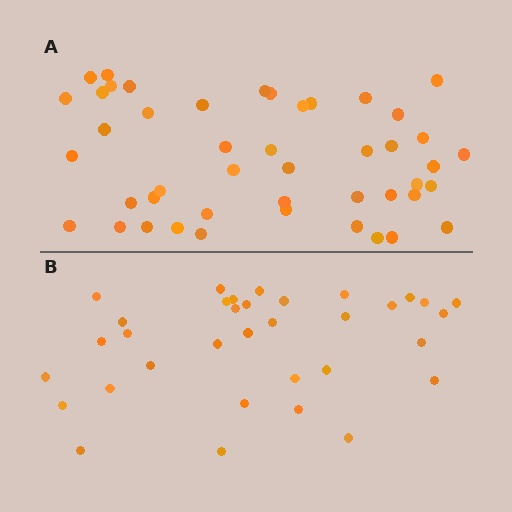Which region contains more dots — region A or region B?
Region A (the top region) has more dots.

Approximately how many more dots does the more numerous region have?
Region A has roughly 12 or so more dots than region B.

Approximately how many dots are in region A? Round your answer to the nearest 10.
About 50 dots. (The exact count is 46, which rounds to 50.)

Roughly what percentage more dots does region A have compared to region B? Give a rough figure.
About 35% more.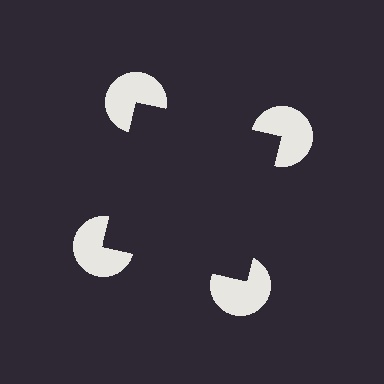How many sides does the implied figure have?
4 sides.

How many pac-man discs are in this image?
There are 4 — one at each vertex of the illusory square.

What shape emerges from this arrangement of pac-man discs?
An illusory square — its edges are inferred from the aligned wedge cuts in the pac-man discs, not physically drawn.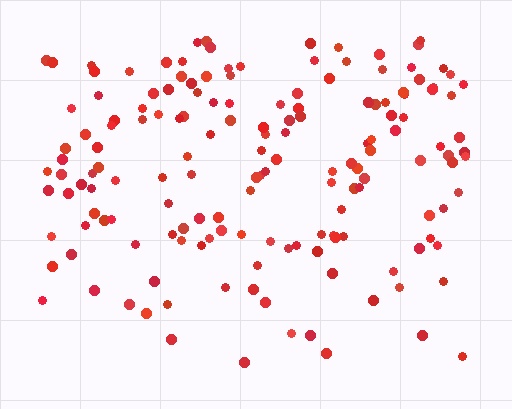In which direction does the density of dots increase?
From bottom to top, with the top side densest.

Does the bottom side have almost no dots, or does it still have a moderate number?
Still a moderate number, just noticeably fewer than the top.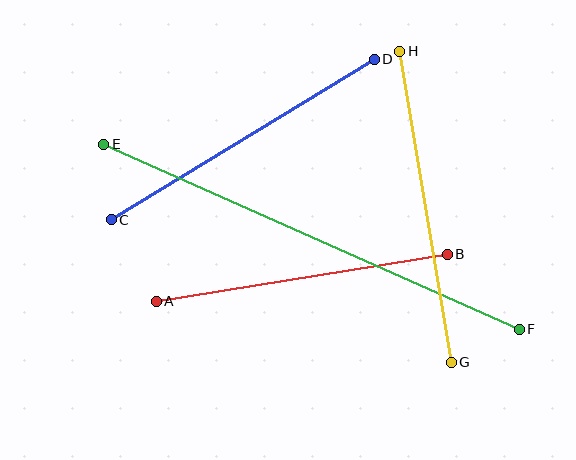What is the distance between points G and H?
The distance is approximately 315 pixels.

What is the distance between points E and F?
The distance is approximately 455 pixels.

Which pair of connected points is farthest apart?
Points E and F are farthest apart.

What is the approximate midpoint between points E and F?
The midpoint is at approximately (311, 237) pixels.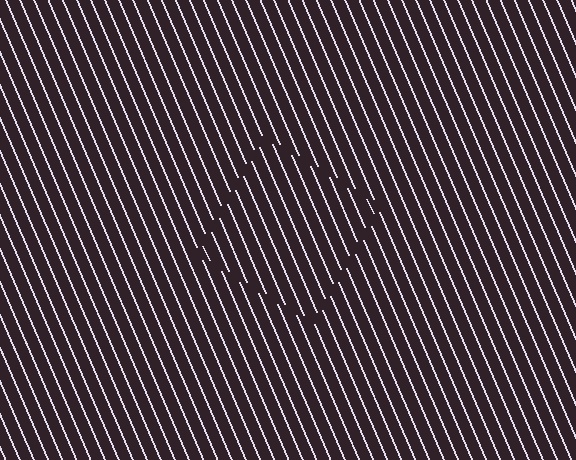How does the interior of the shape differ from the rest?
The interior of the shape contains the same grating, shifted by half a period — the contour is defined by the phase discontinuity where line-ends from the inner and outer gratings abut.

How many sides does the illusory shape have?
4 sides — the line-ends trace a square.